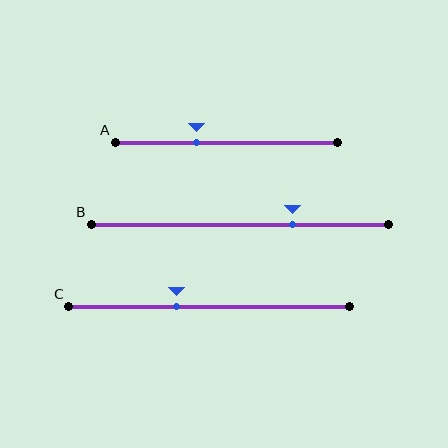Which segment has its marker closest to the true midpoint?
Segment C has its marker closest to the true midpoint.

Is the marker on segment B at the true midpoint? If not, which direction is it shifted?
No, the marker on segment B is shifted to the right by about 18% of the segment length.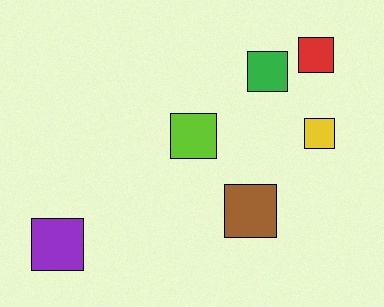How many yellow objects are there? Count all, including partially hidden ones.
There is 1 yellow object.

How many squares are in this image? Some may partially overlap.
There are 6 squares.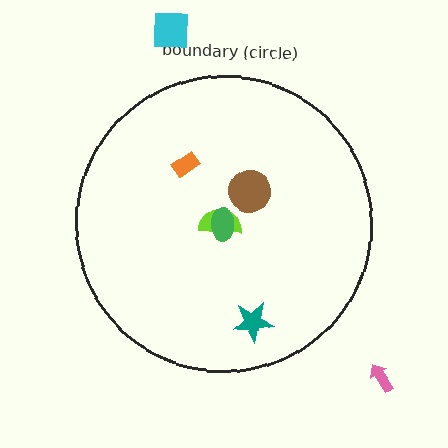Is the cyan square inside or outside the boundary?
Outside.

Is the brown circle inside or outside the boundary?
Inside.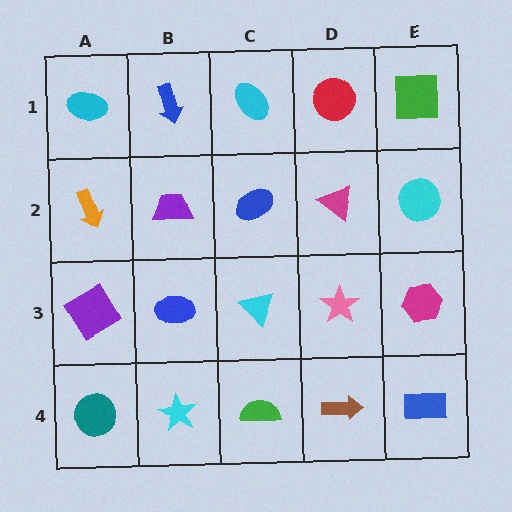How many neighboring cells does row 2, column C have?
4.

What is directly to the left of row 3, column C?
A blue ellipse.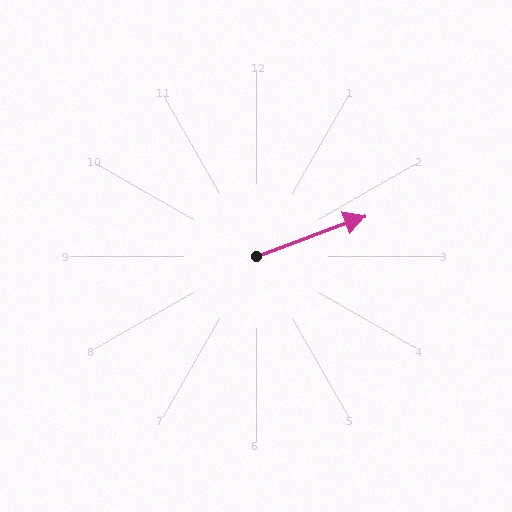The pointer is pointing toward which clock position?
Roughly 2 o'clock.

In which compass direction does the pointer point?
East.